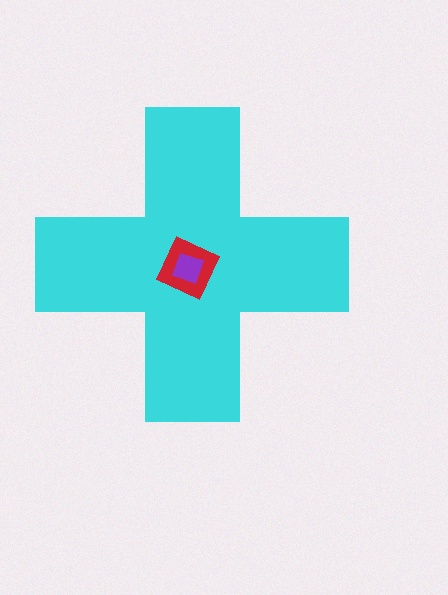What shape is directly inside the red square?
The purple diamond.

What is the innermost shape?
The purple diamond.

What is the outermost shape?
The cyan cross.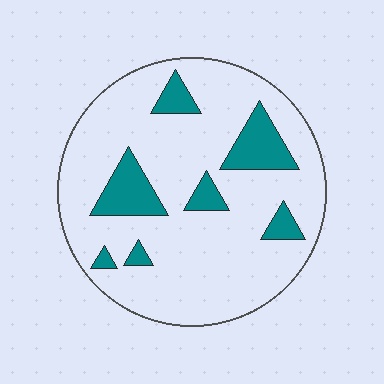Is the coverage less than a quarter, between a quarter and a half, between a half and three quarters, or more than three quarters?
Less than a quarter.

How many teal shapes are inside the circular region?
7.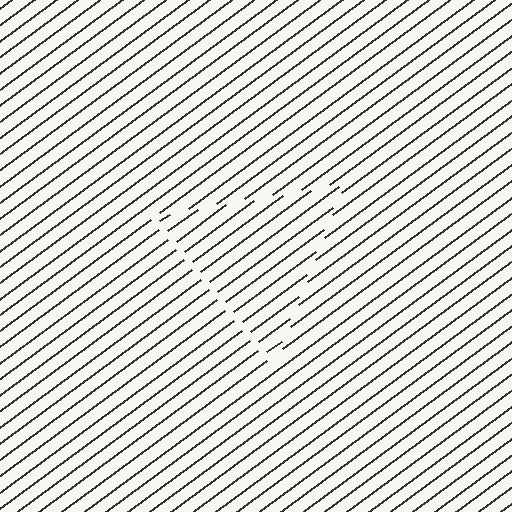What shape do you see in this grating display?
An illusory triangle. The interior of the shape contains the same grating, shifted by half a period — the contour is defined by the phase discontinuity where line-ends from the inner and outer gratings abut.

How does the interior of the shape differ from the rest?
The interior of the shape contains the same grating, shifted by half a period — the contour is defined by the phase discontinuity where line-ends from the inner and outer gratings abut.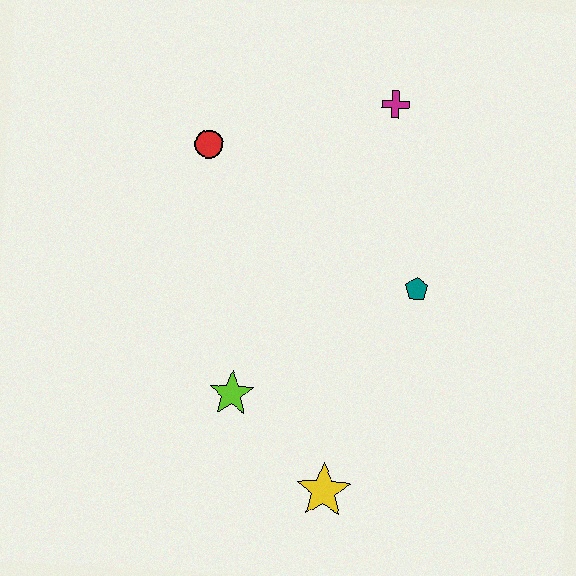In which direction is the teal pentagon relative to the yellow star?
The teal pentagon is above the yellow star.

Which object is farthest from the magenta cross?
The yellow star is farthest from the magenta cross.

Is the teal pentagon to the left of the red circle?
No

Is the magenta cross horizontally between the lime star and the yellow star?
No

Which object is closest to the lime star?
The yellow star is closest to the lime star.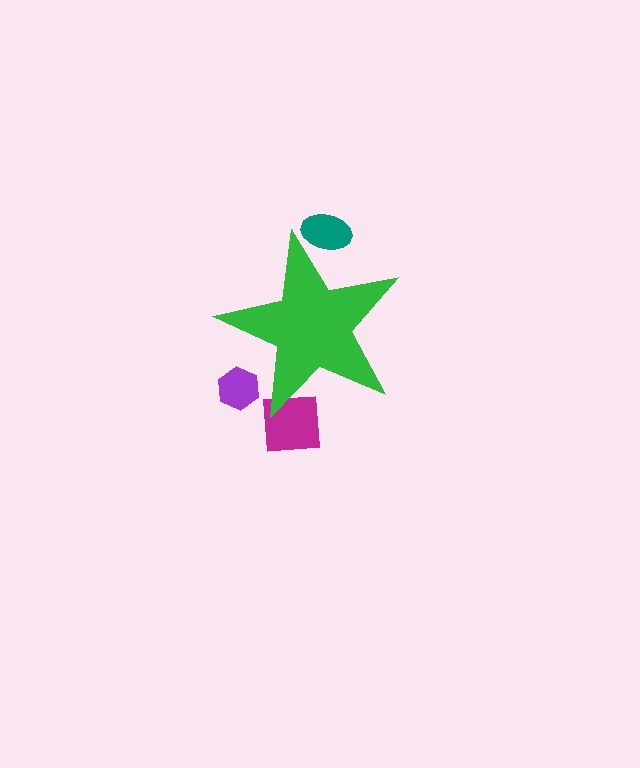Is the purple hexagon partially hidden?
Yes, the purple hexagon is partially hidden behind the green star.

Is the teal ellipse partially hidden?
Yes, the teal ellipse is partially hidden behind the green star.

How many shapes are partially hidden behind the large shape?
3 shapes are partially hidden.